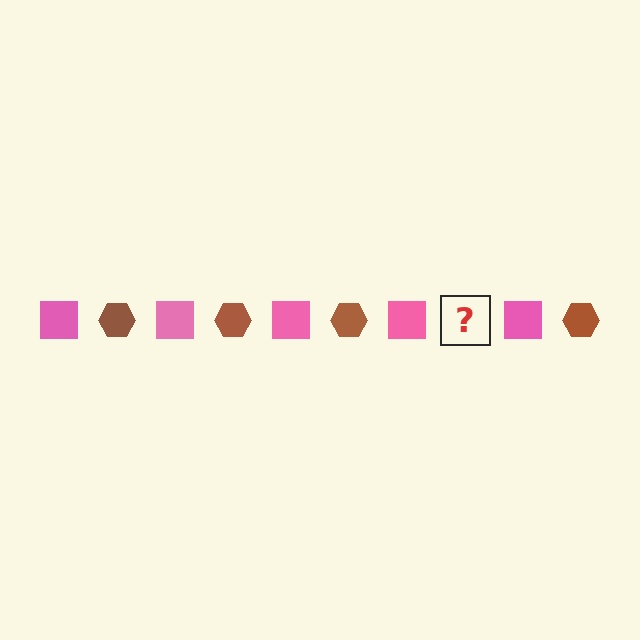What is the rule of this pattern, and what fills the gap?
The rule is that the pattern alternates between pink square and brown hexagon. The gap should be filled with a brown hexagon.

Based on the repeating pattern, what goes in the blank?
The blank should be a brown hexagon.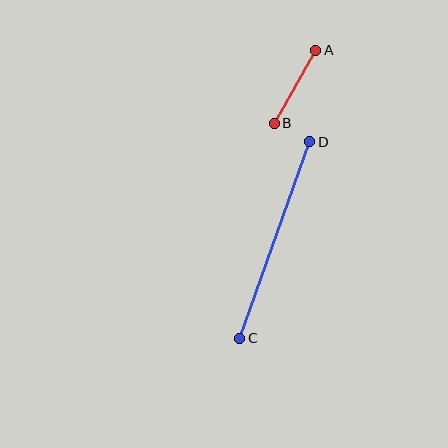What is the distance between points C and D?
The distance is approximately 209 pixels.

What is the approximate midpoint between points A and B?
The midpoint is at approximately (295, 87) pixels.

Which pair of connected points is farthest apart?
Points C and D are farthest apart.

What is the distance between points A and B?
The distance is approximately 84 pixels.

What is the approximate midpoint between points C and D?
The midpoint is at approximately (275, 240) pixels.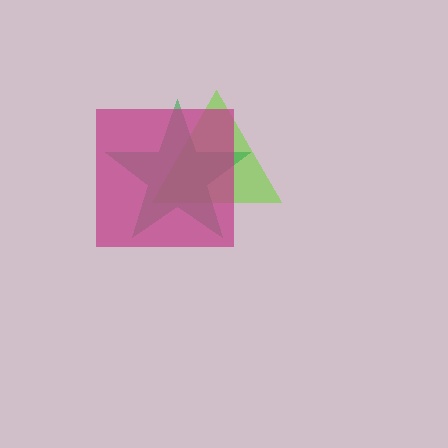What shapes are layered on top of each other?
The layered shapes are: a lime triangle, a green star, a magenta square.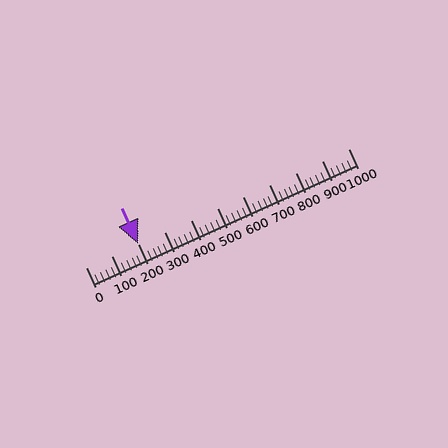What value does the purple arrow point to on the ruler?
The purple arrow points to approximately 200.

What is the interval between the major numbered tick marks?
The major tick marks are spaced 100 units apart.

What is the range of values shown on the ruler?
The ruler shows values from 0 to 1000.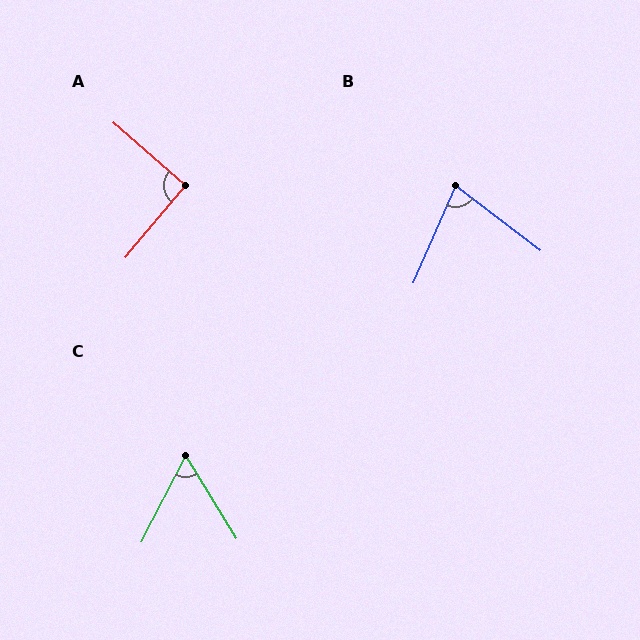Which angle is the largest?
A, at approximately 91 degrees.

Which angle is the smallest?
C, at approximately 59 degrees.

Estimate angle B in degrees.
Approximately 76 degrees.